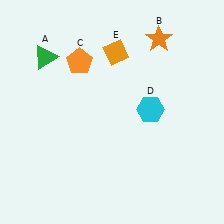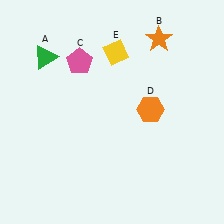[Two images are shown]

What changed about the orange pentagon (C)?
In Image 1, C is orange. In Image 2, it changed to pink.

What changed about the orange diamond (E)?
In Image 1, E is orange. In Image 2, it changed to yellow.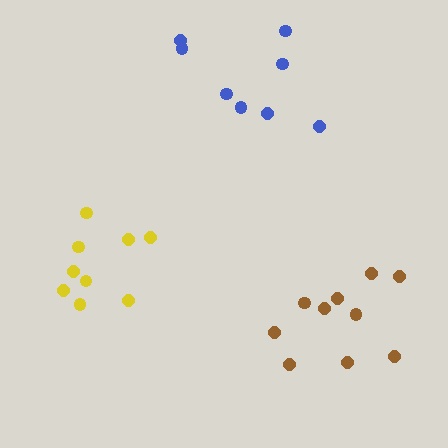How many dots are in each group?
Group 1: 10 dots, Group 2: 8 dots, Group 3: 9 dots (27 total).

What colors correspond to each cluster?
The clusters are colored: brown, blue, yellow.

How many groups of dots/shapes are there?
There are 3 groups.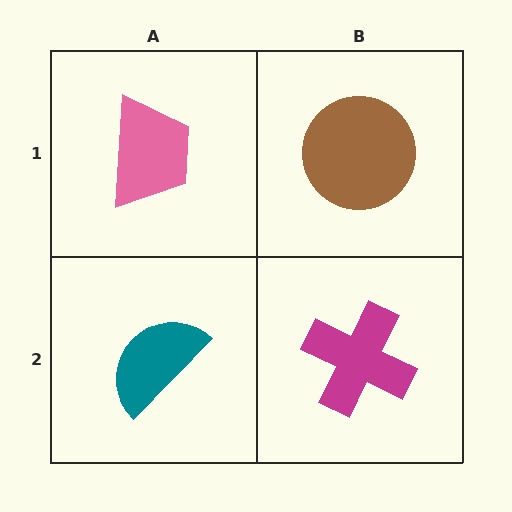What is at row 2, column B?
A magenta cross.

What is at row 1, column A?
A pink trapezoid.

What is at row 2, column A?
A teal semicircle.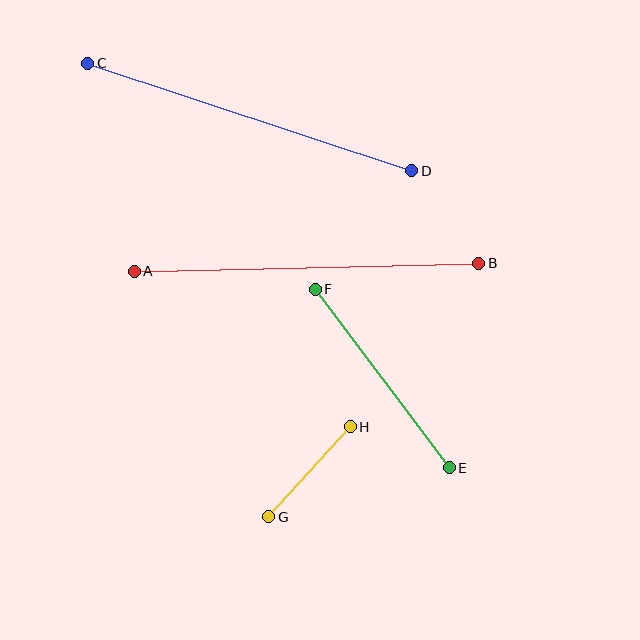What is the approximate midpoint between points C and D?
The midpoint is at approximately (250, 117) pixels.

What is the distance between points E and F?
The distance is approximately 223 pixels.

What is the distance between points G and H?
The distance is approximately 122 pixels.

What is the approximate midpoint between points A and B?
The midpoint is at approximately (306, 267) pixels.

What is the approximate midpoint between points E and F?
The midpoint is at approximately (382, 379) pixels.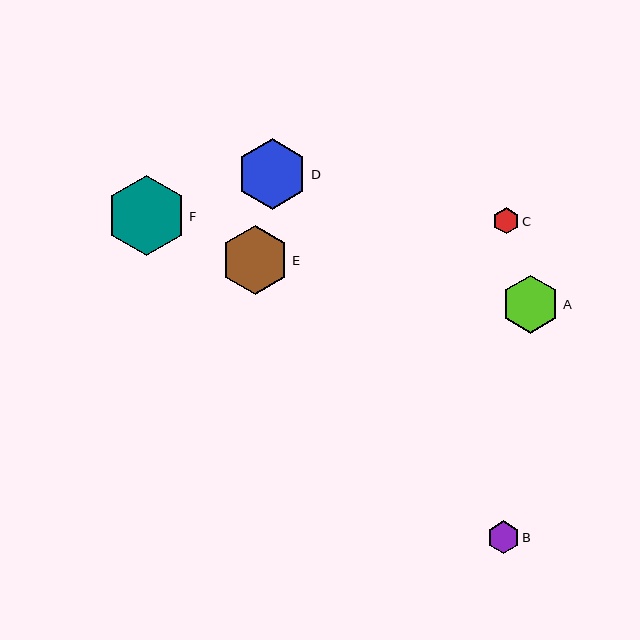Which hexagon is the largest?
Hexagon F is the largest with a size of approximately 81 pixels.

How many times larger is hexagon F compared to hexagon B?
Hexagon F is approximately 2.5 times the size of hexagon B.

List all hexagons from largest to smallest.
From largest to smallest: F, D, E, A, B, C.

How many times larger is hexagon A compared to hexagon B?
Hexagon A is approximately 1.8 times the size of hexagon B.